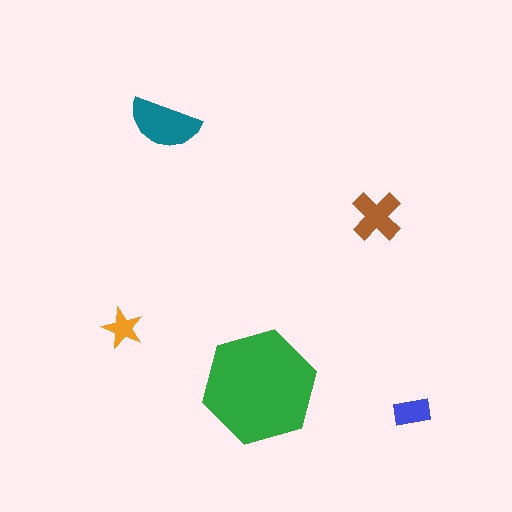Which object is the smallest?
The orange star.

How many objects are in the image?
There are 5 objects in the image.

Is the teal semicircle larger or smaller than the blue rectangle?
Larger.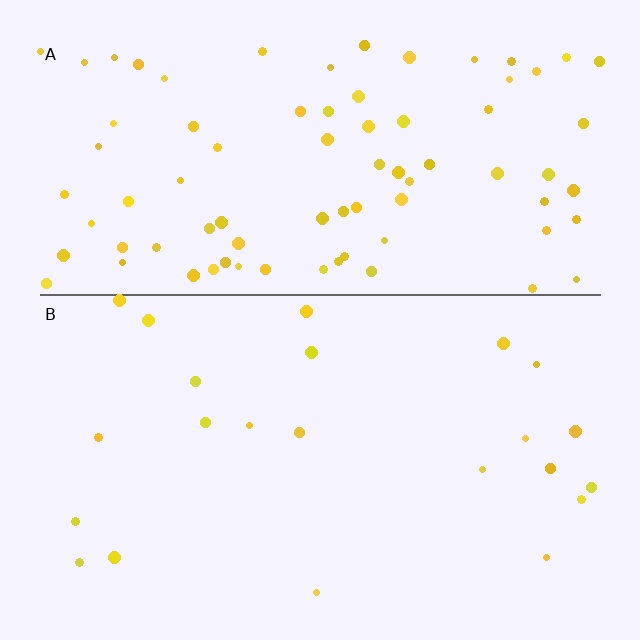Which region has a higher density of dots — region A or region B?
A (the top).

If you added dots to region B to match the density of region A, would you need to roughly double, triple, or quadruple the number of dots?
Approximately quadruple.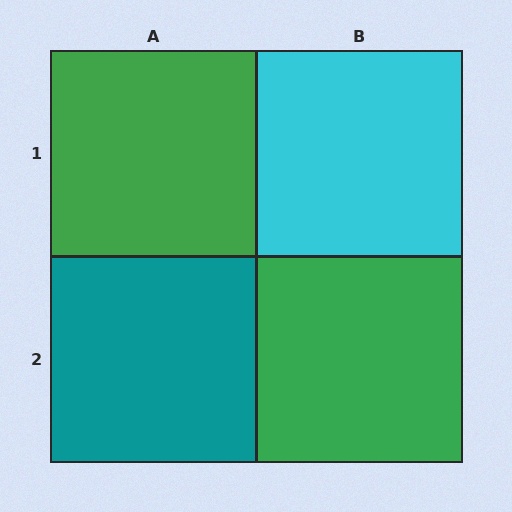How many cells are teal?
1 cell is teal.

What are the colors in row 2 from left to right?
Teal, green.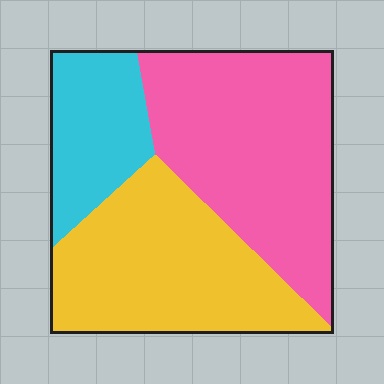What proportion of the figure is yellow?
Yellow covers around 40% of the figure.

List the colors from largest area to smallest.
From largest to smallest: pink, yellow, cyan.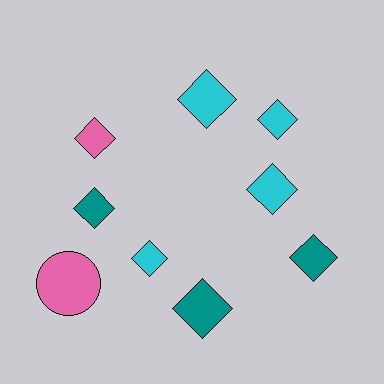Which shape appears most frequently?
Diamond, with 8 objects.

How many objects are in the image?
There are 9 objects.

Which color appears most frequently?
Cyan, with 4 objects.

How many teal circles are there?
There are no teal circles.